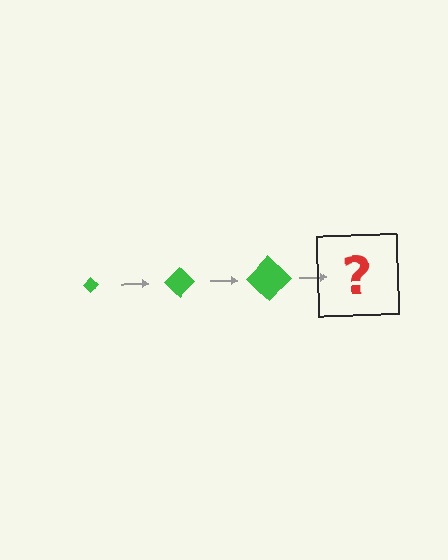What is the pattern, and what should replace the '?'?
The pattern is that the diamond gets progressively larger each step. The '?' should be a green diamond, larger than the previous one.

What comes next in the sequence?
The next element should be a green diamond, larger than the previous one.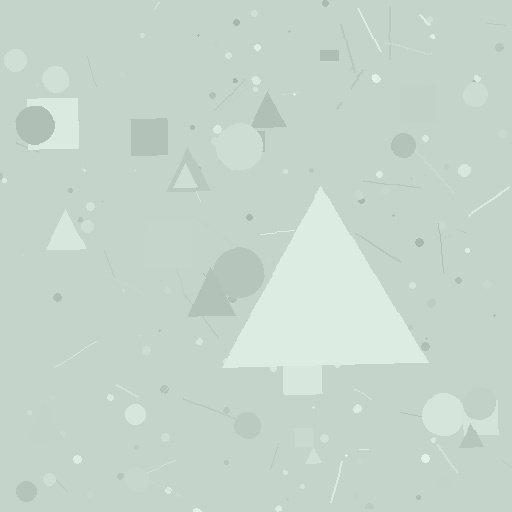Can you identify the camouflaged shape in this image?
The camouflaged shape is a triangle.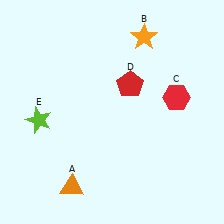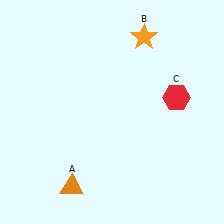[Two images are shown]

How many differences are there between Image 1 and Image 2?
There are 2 differences between the two images.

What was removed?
The red pentagon (D), the lime star (E) were removed in Image 2.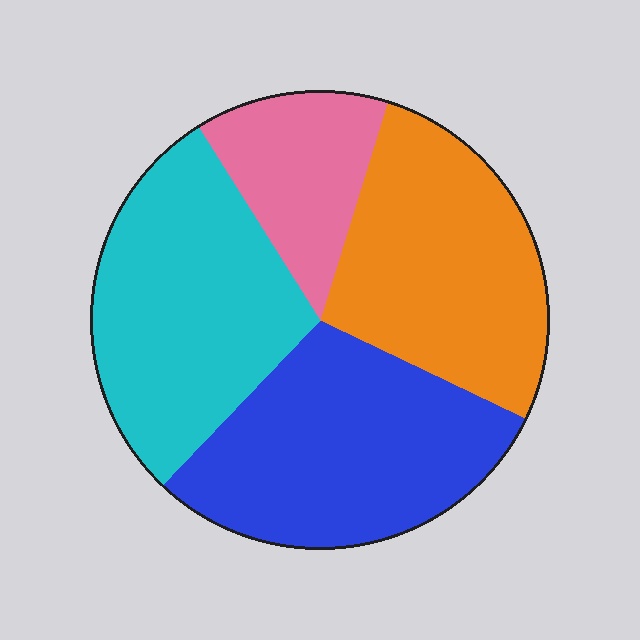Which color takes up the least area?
Pink, at roughly 15%.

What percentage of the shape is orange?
Orange covers roughly 25% of the shape.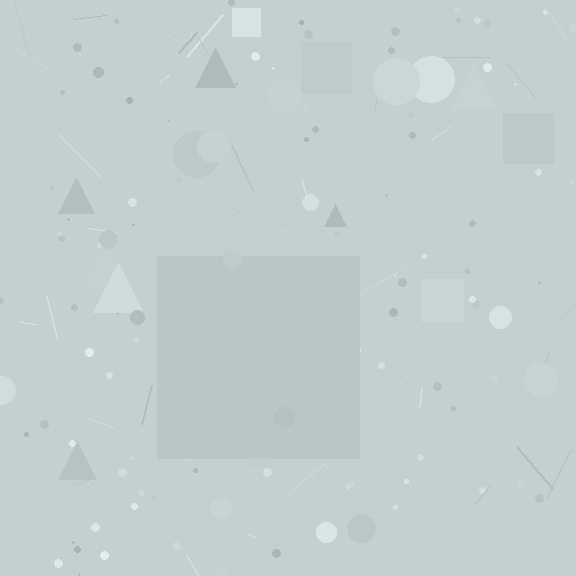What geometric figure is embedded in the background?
A square is embedded in the background.